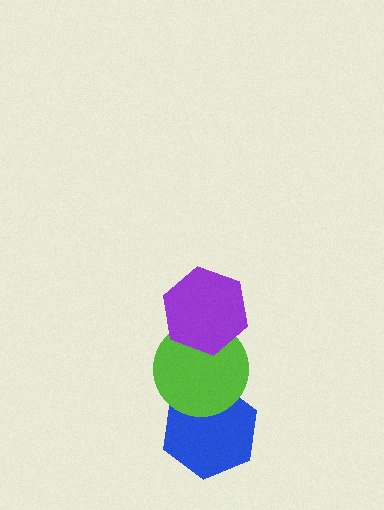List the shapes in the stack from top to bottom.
From top to bottom: the purple hexagon, the lime circle, the blue hexagon.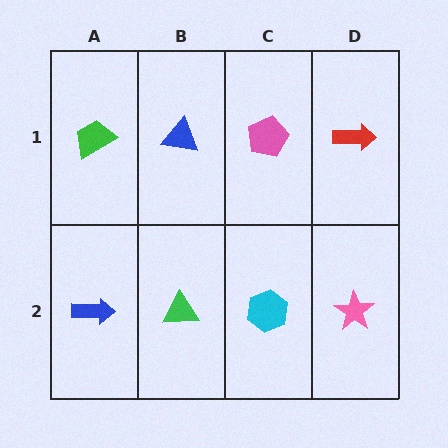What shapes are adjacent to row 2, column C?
A pink pentagon (row 1, column C), a green triangle (row 2, column B), a pink star (row 2, column D).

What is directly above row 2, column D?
A red arrow.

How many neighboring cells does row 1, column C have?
3.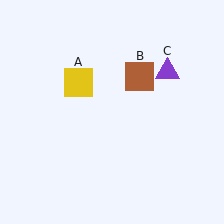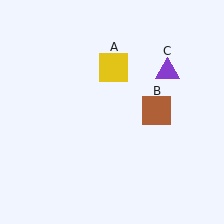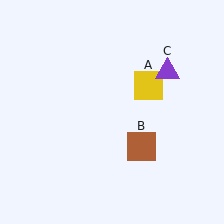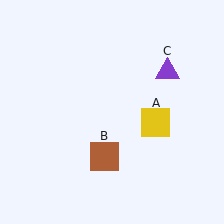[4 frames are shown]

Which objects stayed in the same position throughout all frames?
Purple triangle (object C) remained stationary.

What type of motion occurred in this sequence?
The yellow square (object A), brown square (object B) rotated clockwise around the center of the scene.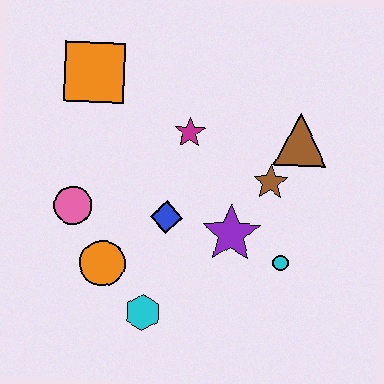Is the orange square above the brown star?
Yes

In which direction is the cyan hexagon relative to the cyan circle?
The cyan hexagon is to the left of the cyan circle.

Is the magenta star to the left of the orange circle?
No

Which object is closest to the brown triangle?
The brown star is closest to the brown triangle.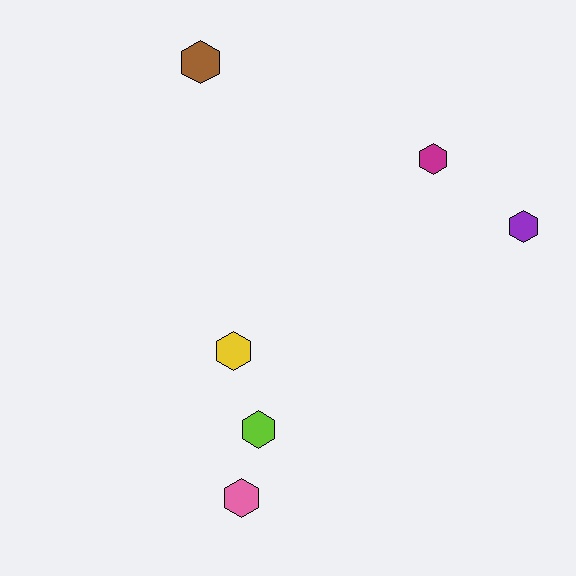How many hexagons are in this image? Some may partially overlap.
There are 6 hexagons.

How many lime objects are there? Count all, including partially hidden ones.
There is 1 lime object.